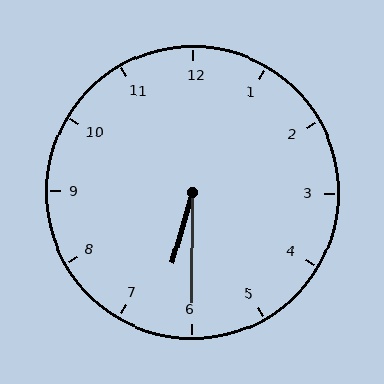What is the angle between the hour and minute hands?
Approximately 15 degrees.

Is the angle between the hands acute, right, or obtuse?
It is acute.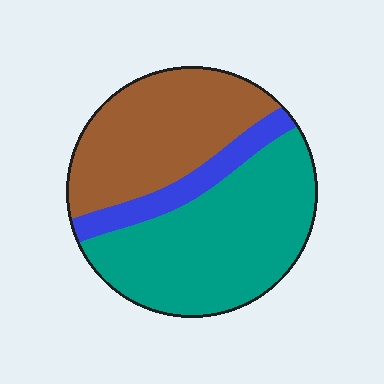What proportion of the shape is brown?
Brown takes up about three eighths (3/8) of the shape.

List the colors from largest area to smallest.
From largest to smallest: teal, brown, blue.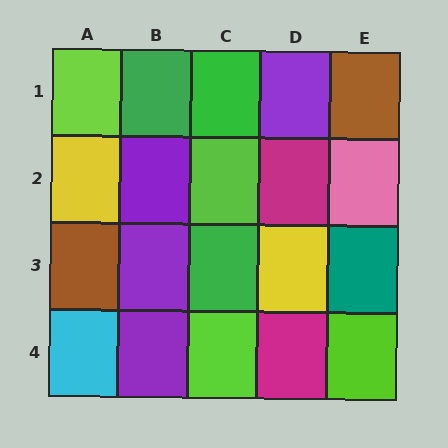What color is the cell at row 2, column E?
Pink.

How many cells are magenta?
2 cells are magenta.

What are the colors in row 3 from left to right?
Brown, purple, green, yellow, teal.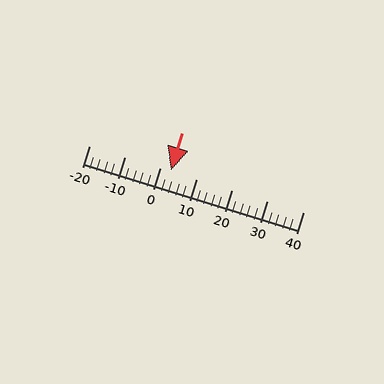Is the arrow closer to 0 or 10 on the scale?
The arrow is closer to 0.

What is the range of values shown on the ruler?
The ruler shows values from -20 to 40.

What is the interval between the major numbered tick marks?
The major tick marks are spaced 10 units apart.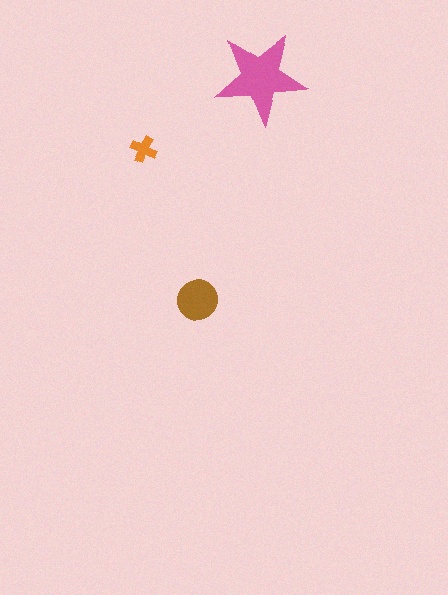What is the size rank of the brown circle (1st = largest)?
2nd.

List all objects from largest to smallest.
The pink star, the brown circle, the orange cross.